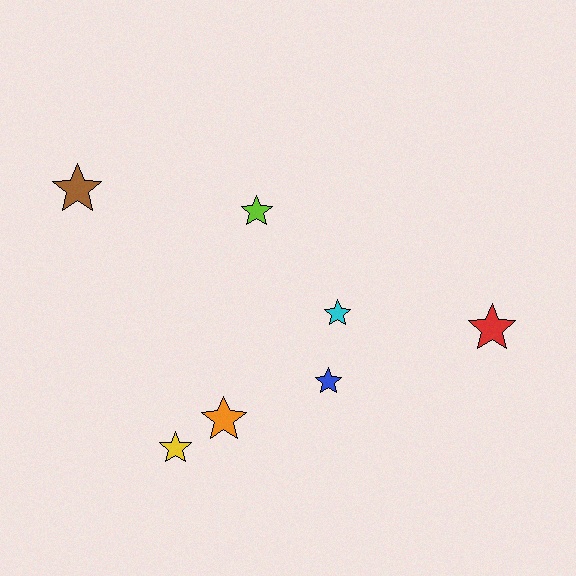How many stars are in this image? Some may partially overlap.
There are 7 stars.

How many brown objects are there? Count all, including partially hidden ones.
There is 1 brown object.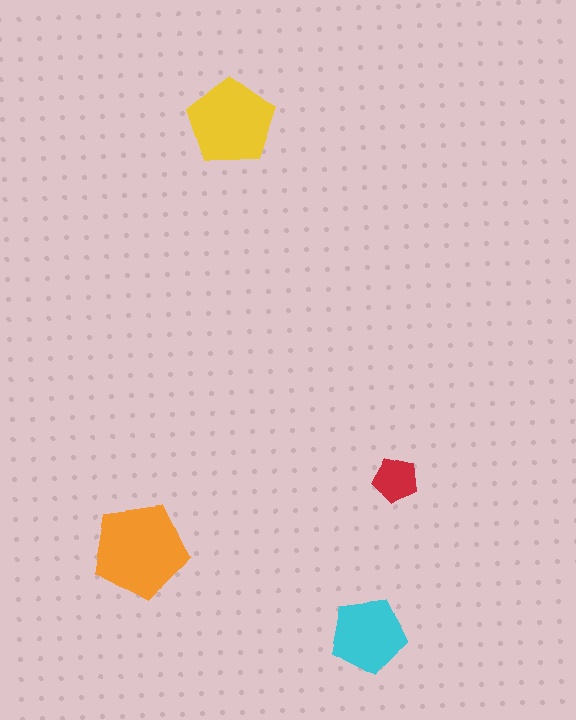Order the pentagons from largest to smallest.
the orange one, the yellow one, the cyan one, the red one.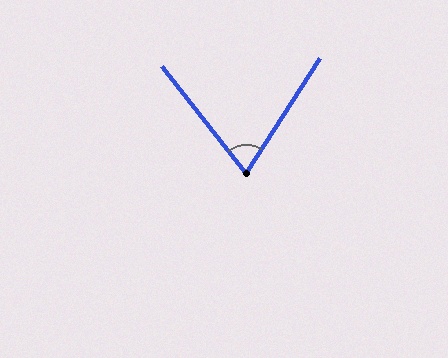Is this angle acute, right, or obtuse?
It is acute.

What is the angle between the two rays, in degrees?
Approximately 71 degrees.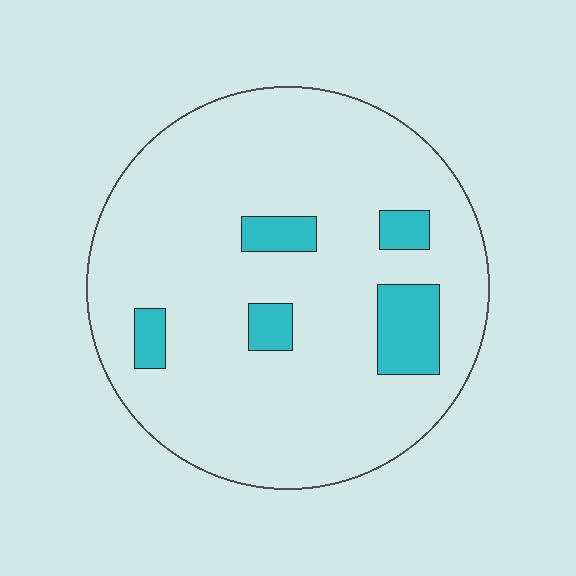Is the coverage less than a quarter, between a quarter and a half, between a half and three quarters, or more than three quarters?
Less than a quarter.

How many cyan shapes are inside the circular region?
5.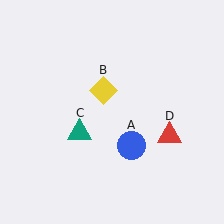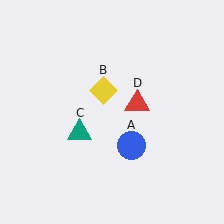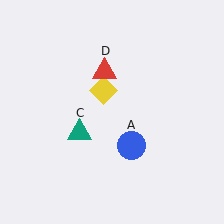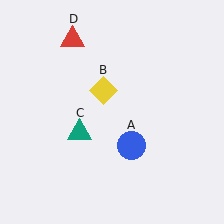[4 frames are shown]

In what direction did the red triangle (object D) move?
The red triangle (object D) moved up and to the left.